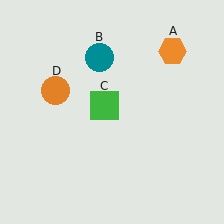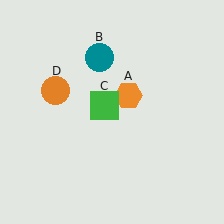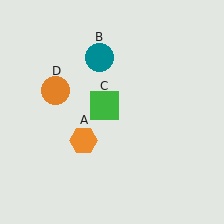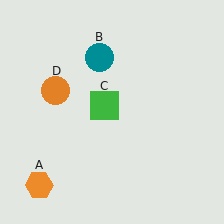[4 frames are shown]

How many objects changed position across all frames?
1 object changed position: orange hexagon (object A).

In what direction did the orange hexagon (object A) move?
The orange hexagon (object A) moved down and to the left.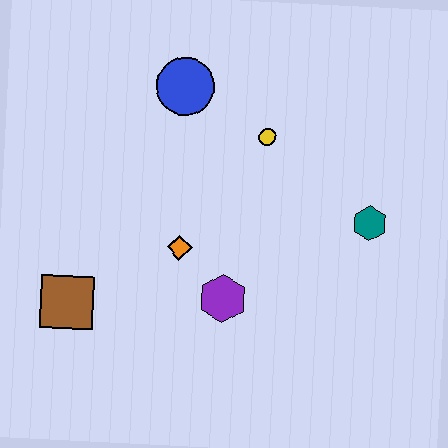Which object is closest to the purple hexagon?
The orange diamond is closest to the purple hexagon.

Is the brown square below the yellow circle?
Yes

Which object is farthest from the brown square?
The teal hexagon is farthest from the brown square.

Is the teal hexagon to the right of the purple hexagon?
Yes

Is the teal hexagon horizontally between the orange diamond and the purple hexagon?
No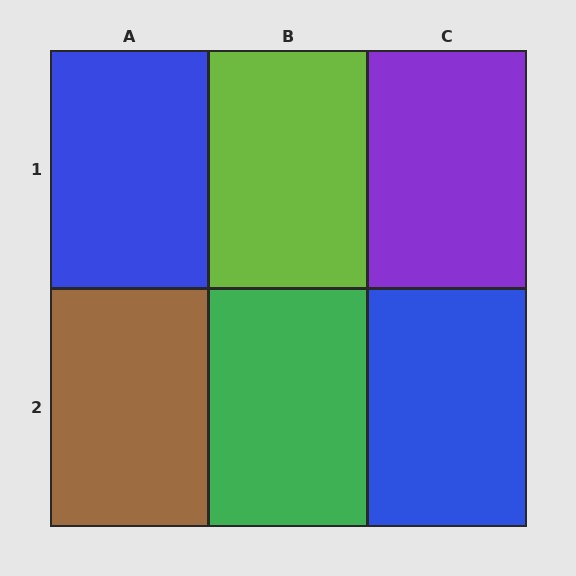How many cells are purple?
1 cell is purple.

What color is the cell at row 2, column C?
Blue.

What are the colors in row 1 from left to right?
Blue, lime, purple.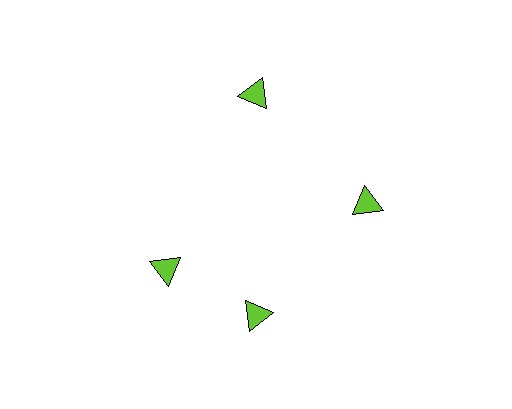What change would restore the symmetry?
The symmetry would be restored by rotating it back into even spacing with its neighbors so that all 4 triangles sit at equal angles and equal distance from the center.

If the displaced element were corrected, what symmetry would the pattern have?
It would have 4-fold rotational symmetry — the pattern would map onto itself every 90 degrees.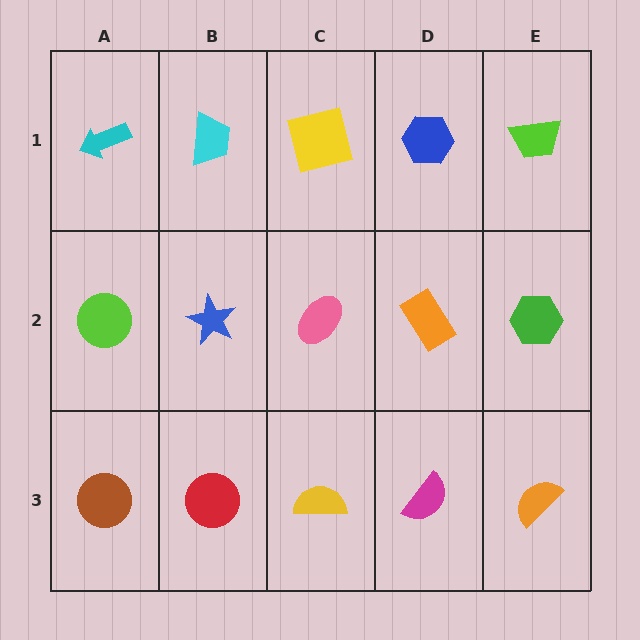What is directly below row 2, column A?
A brown circle.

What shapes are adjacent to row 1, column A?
A lime circle (row 2, column A), a cyan trapezoid (row 1, column B).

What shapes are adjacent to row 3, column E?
A green hexagon (row 2, column E), a magenta semicircle (row 3, column D).